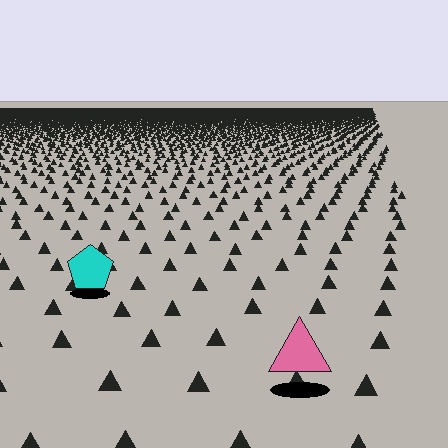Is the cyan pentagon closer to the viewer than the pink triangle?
No. The pink triangle is closer — you can tell from the texture gradient: the ground texture is coarser near it.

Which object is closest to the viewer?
The pink triangle is closest. The texture marks near it are larger and more spread out.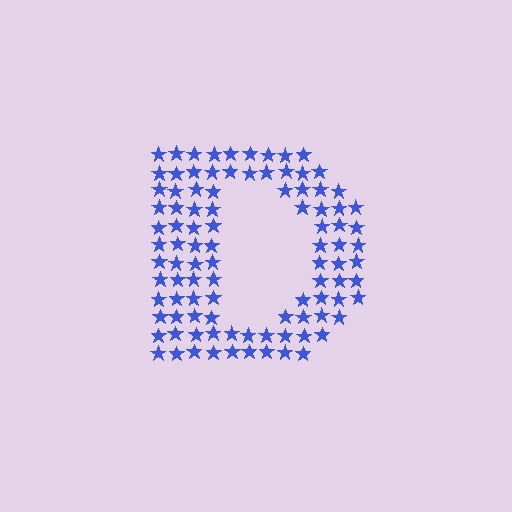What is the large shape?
The large shape is the letter D.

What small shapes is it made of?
It is made of small stars.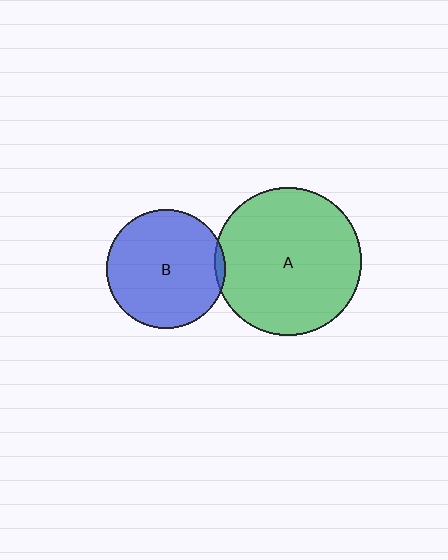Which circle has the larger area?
Circle A (green).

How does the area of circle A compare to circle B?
Approximately 1.5 times.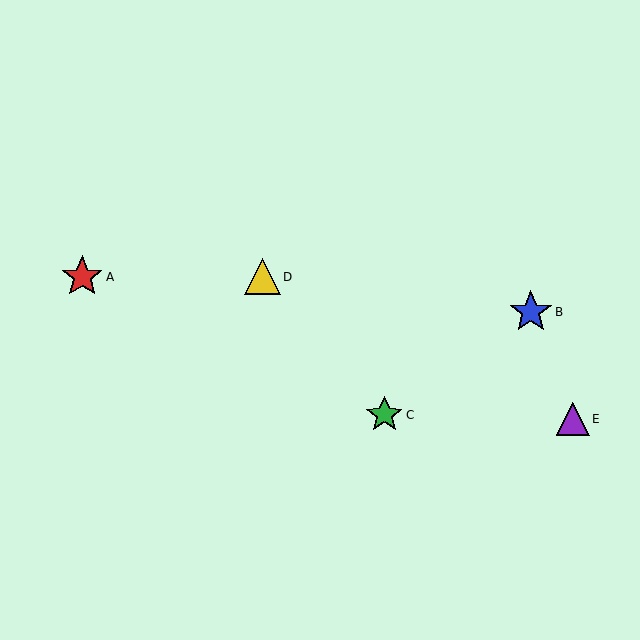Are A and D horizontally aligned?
Yes, both are at y≈277.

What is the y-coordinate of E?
Object E is at y≈419.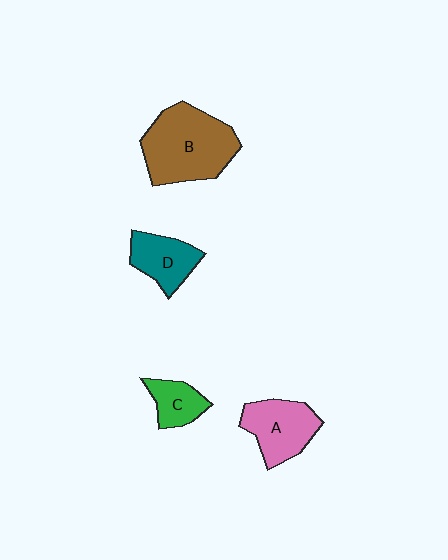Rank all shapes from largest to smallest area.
From largest to smallest: B (brown), A (pink), D (teal), C (green).